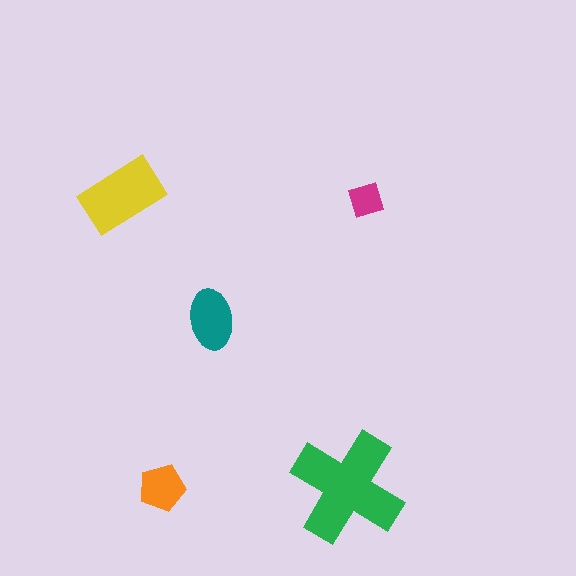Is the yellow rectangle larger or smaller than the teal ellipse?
Larger.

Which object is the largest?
The green cross.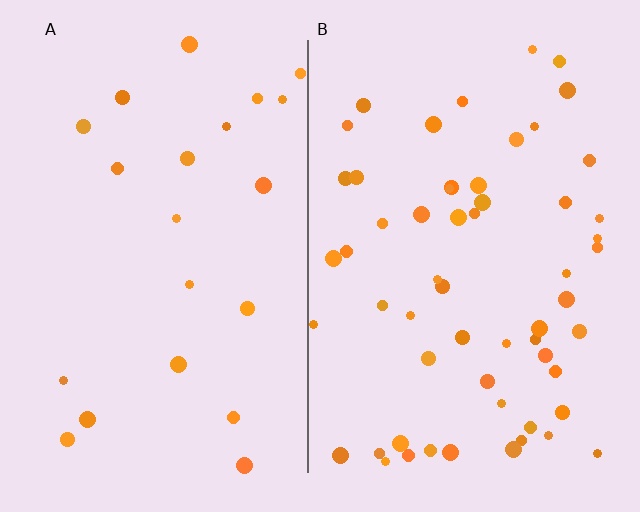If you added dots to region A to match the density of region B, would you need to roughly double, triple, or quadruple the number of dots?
Approximately triple.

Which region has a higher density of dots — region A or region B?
B (the right).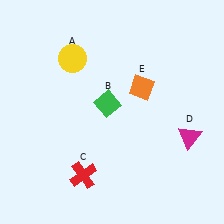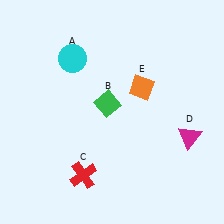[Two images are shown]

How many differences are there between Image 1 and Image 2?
There is 1 difference between the two images.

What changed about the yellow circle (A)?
In Image 1, A is yellow. In Image 2, it changed to cyan.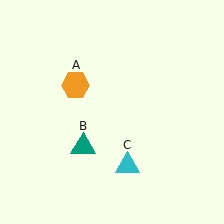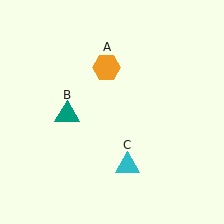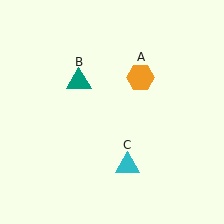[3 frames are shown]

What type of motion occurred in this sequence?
The orange hexagon (object A), teal triangle (object B) rotated clockwise around the center of the scene.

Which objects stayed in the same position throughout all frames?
Cyan triangle (object C) remained stationary.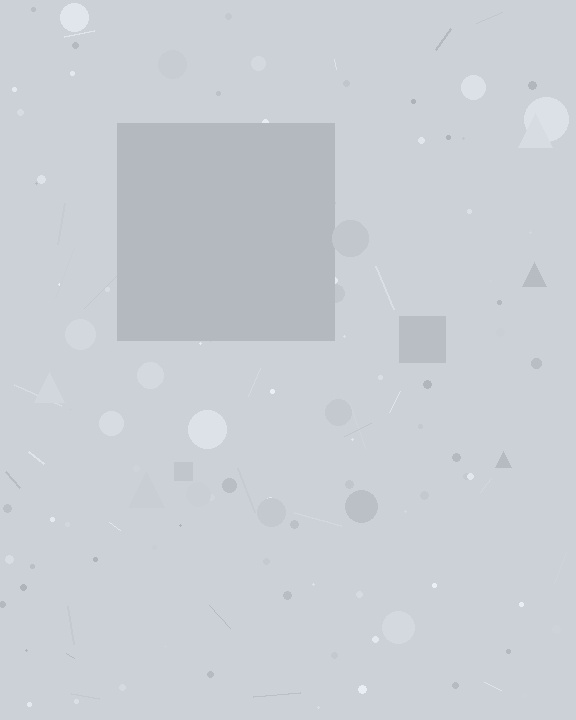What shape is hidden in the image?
A square is hidden in the image.